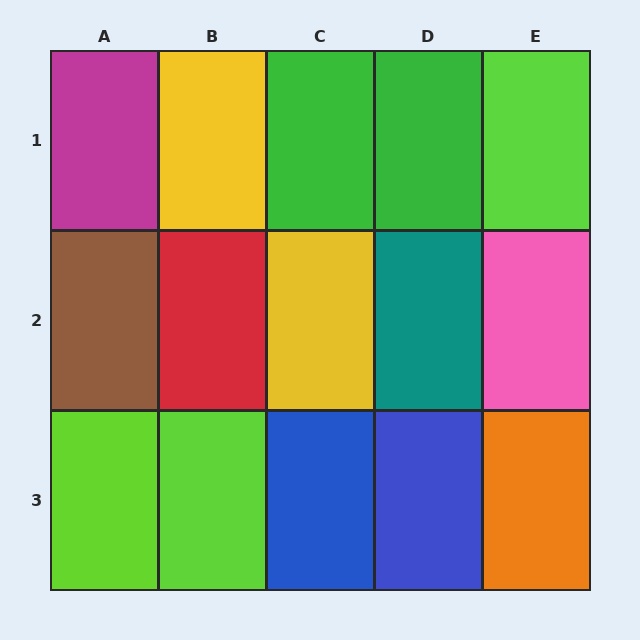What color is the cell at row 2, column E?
Pink.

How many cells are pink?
1 cell is pink.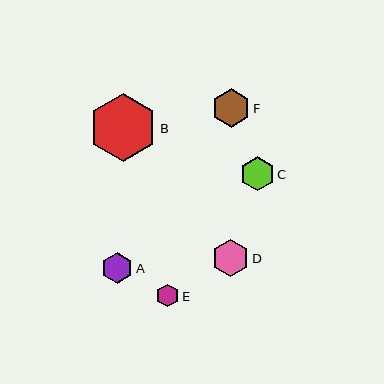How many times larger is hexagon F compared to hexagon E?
Hexagon F is approximately 1.7 times the size of hexagon E.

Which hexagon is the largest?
Hexagon B is the largest with a size of approximately 68 pixels.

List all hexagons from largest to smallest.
From largest to smallest: B, F, D, C, A, E.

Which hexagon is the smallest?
Hexagon E is the smallest with a size of approximately 23 pixels.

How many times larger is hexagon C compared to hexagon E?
Hexagon C is approximately 1.5 times the size of hexagon E.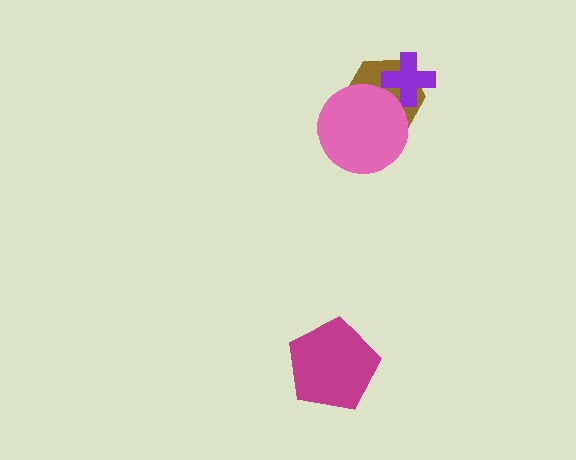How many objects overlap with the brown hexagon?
2 objects overlap with the brown hexagon.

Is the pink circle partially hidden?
No, no other shape covers it.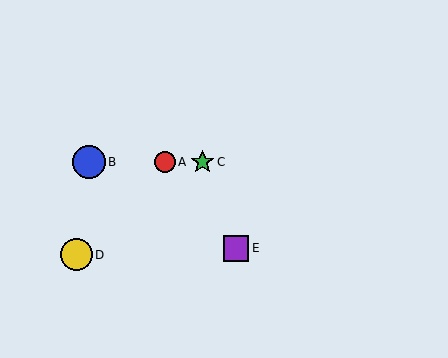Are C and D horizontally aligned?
No, C is at y≈162 and D is at y≈255.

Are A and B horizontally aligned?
Yes, both are at y≈162.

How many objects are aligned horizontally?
3 objects (A, B, C) are aligned horizontally.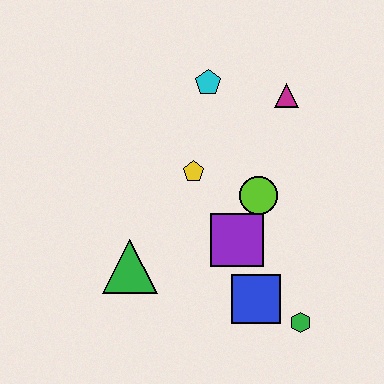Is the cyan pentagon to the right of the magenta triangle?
No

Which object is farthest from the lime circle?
The green triangle is farthest from the lime circle.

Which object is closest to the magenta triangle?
The cyan pentagon is closest to the magenta triangle.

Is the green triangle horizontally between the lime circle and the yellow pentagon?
No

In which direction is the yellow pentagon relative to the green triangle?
The yellow pentagon is above the green triangle.